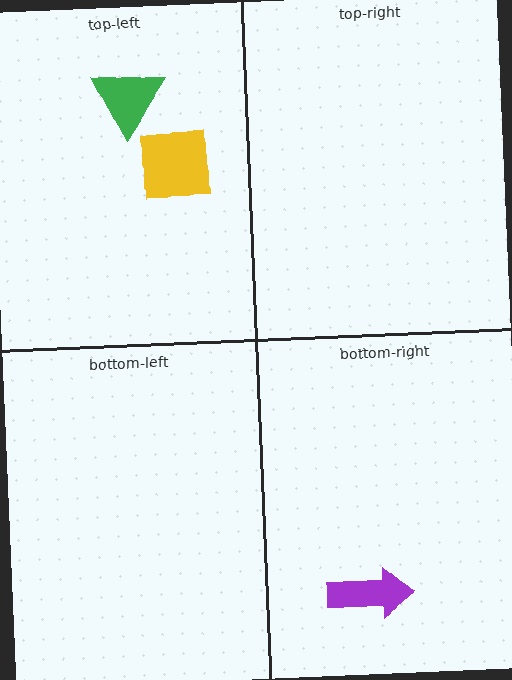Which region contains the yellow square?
The top-left region.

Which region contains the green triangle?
The top-left region.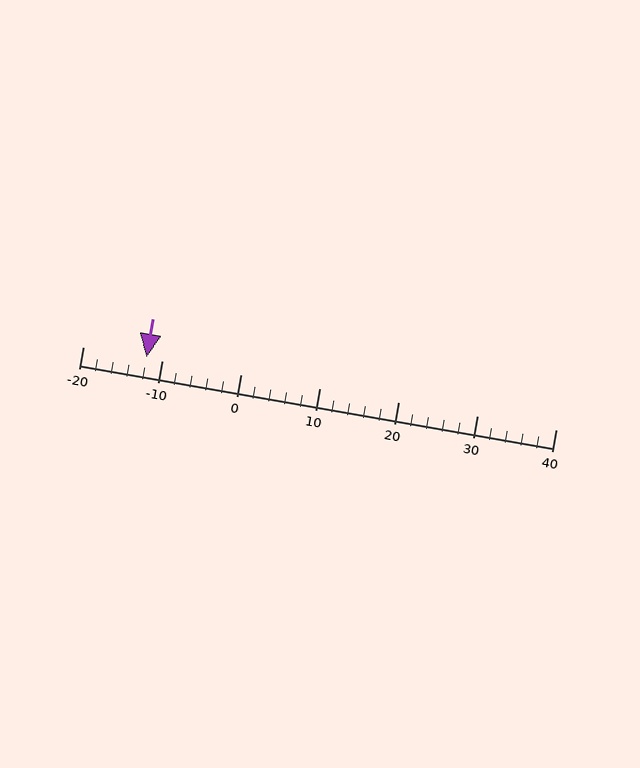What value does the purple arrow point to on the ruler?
The purple arrow points to approximately -12.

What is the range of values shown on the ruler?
The ruler shows values from -20 to 40.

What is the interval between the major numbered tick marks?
The major tick marks are spaced 10 units apart.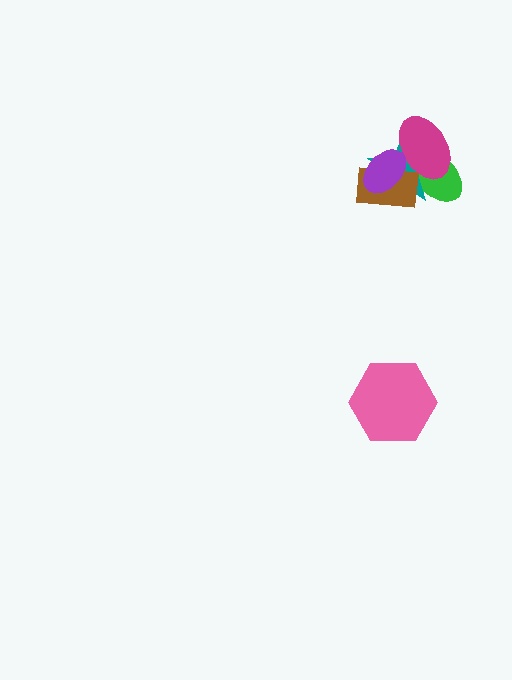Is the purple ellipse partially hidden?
No, no other shape covers it.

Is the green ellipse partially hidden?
Yes, it is partially covered by another shape.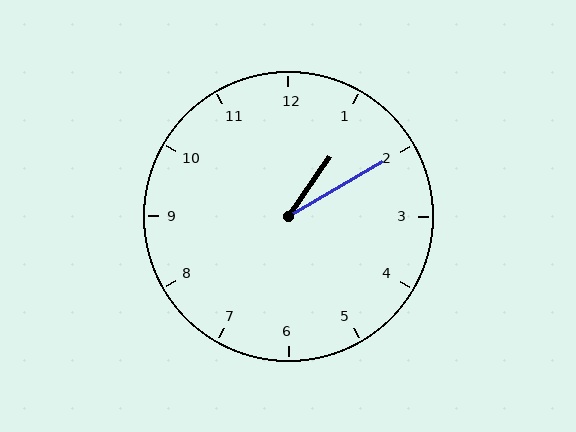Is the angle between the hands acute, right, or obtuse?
It is acute.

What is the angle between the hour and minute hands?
Approximately 25 degrees.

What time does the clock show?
1:10.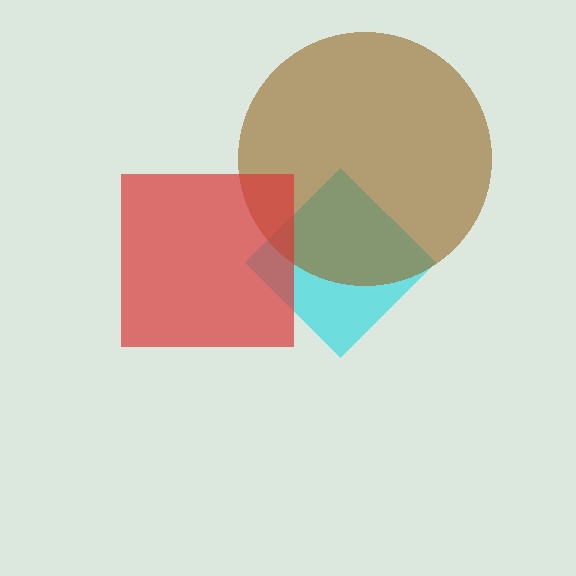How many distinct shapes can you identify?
There are 3 distinct shapes: a cyan diamond, a brown circle, a red square.